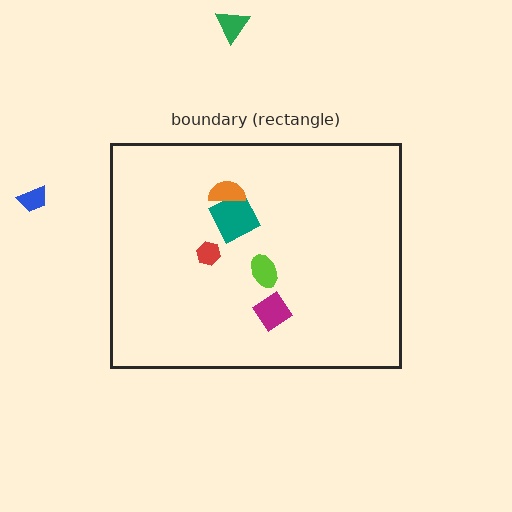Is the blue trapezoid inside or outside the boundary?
Outside.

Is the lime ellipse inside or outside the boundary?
Inside.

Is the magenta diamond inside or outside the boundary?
Inside.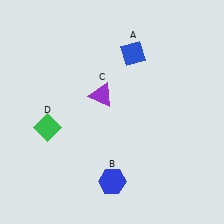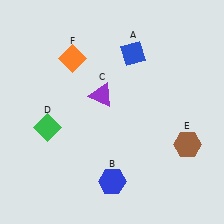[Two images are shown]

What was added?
A brown hexagon (E), an orange diamond (F) were added in Image 2.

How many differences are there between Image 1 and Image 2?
There are 2 differences between the two images.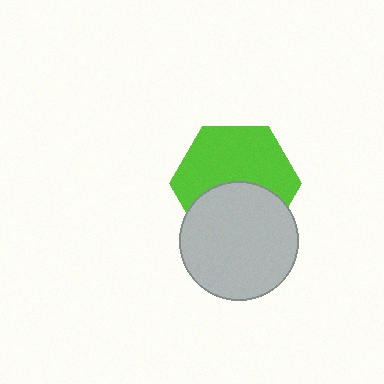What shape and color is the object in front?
The object in front is a light gray circle.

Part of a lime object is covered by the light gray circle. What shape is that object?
It is a hexagon.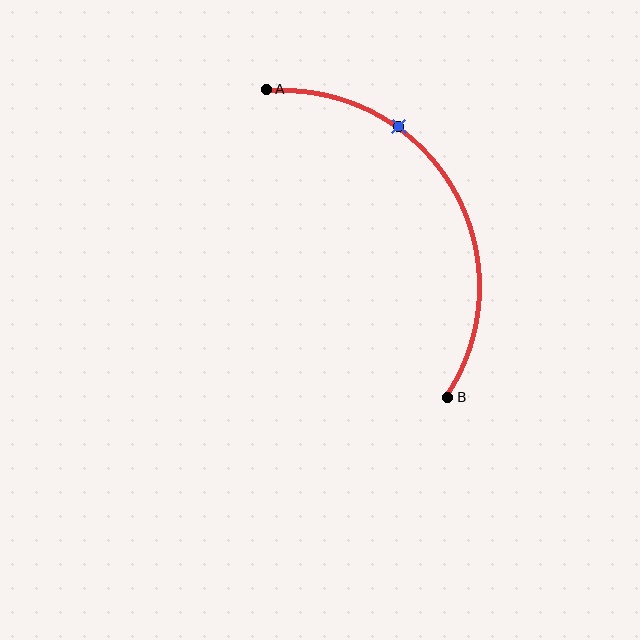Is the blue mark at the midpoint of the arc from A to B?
No. The blue mark lies on the arc but is closer to endpoint A. The arc midpoint would be at the point on the curve equidistant along the arc from both A and B.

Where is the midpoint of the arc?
The arc midpoint is the point on the curve farthest from the straight line joining A and B. It sits to the right of that line.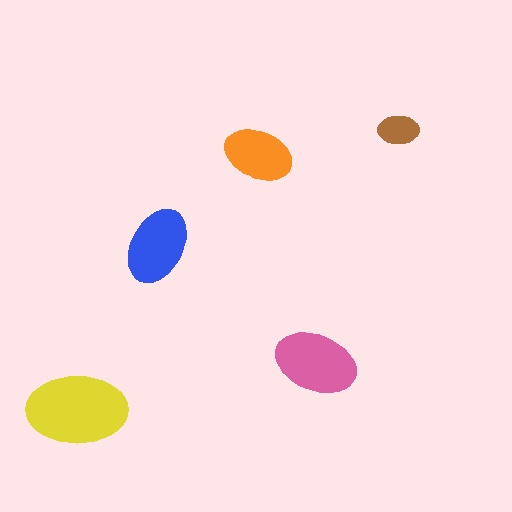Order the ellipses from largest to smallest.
the yellow one, the pink one, the blue one, the orange one, the brown one.